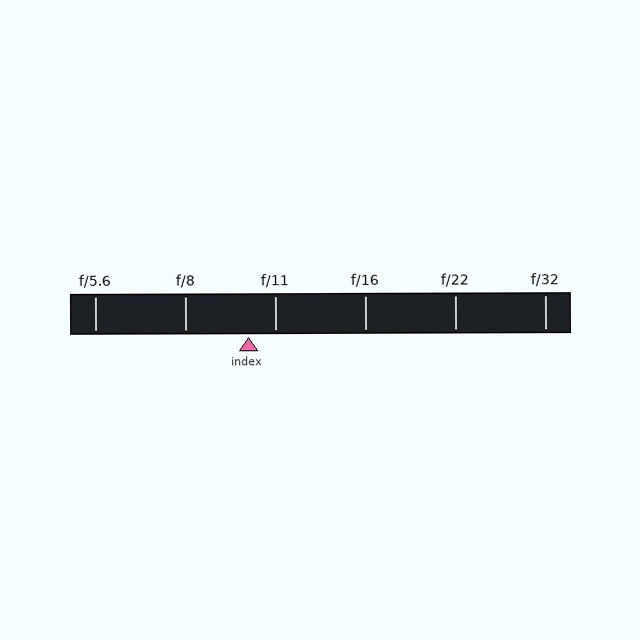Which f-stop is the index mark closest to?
The index mark is closest to f/11.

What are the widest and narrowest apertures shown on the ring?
The widest aperture shown is f/5.6 and the narrowest is f/32.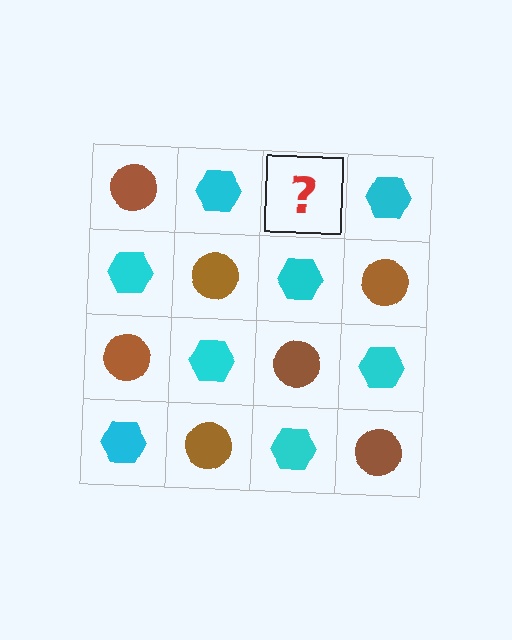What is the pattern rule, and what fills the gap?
The rule is that it alternates brown circle and cyan hexagon in a checkerboard pattern. The gap should be filled with a brown circle.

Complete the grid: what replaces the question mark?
The question mark should be replaced with a brown circle.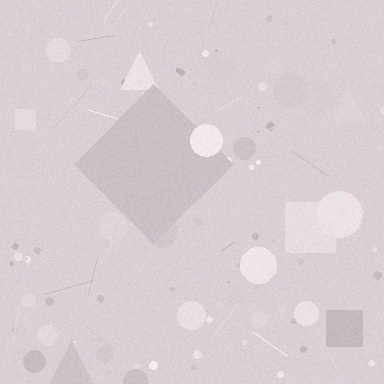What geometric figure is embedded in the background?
A diamond is embedded in the background.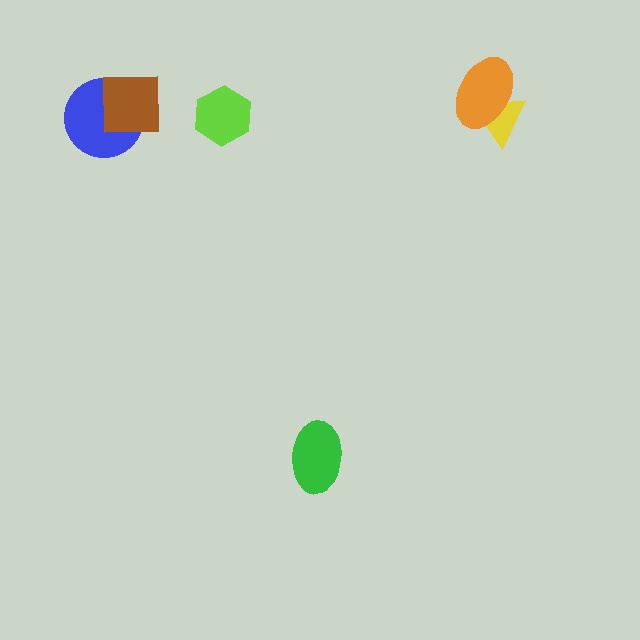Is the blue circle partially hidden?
Yes, it is partially covered by another shape.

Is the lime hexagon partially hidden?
No, no other shape covers it.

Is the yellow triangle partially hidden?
Yes, it is partially covered by another shape.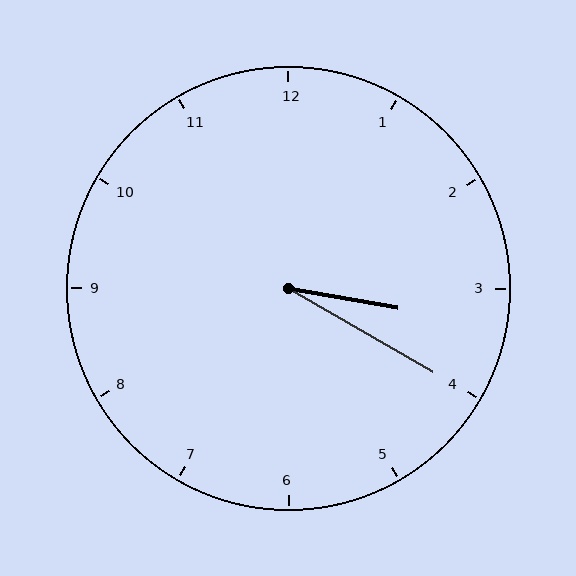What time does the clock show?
3:20.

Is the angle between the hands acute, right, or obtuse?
It is acute.